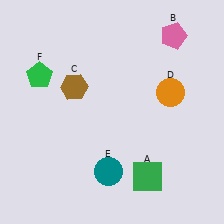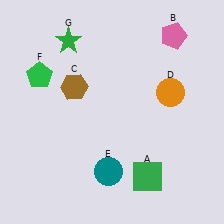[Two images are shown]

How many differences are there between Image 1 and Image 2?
There is 1 difference between the two images.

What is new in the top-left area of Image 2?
A green star (G) was added in the top-left area of Image 2.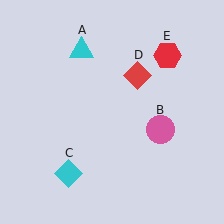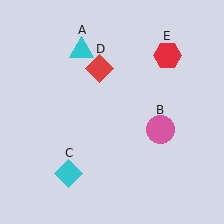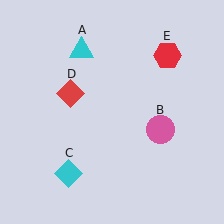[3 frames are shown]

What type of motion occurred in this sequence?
The red diamond (object D) rotated counterclockwise around the center of the scene.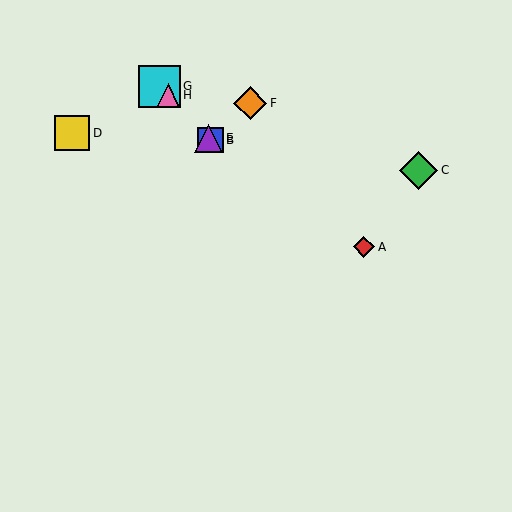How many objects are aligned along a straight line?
4 objects (B, E, G, H) are aligned along a straight line.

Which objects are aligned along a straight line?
Objects B, E, G, H are aligned along a straight line.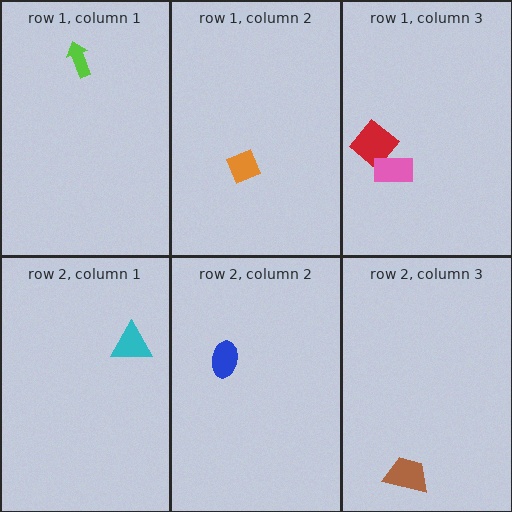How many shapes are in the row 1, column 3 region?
2.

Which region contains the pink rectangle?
The row 1, column 3 region.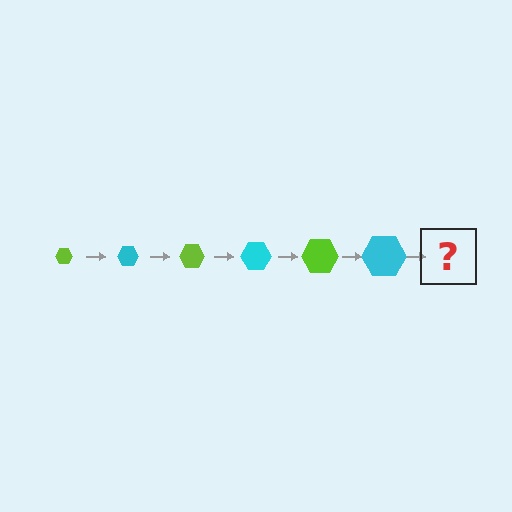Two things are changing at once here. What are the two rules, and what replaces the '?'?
The two rules are that the hexagon grows larger each step and the color cycles through lime and cyan. The '?' should be a lime hexagon, larger than the previous one.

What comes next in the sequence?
The next element should be a lime hexagon, larger than the previous one.